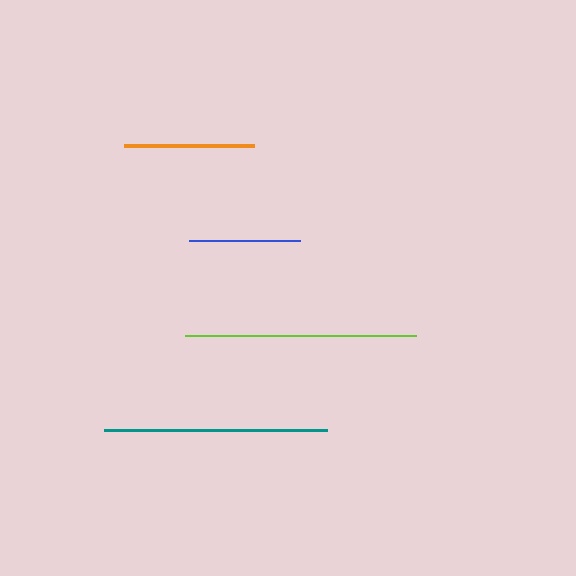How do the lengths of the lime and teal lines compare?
The lime and teal lines are approximately the same length.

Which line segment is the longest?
The lime line is the longest at approximately 232 pixels.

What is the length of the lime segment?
The lime segment is approximately 232 pixels long.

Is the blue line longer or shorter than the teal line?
The teal line is longer than the blue line.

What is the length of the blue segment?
The blue segment is approximately 112 pixels long.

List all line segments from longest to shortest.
From longest to shortest: lime, teal, orange, blue.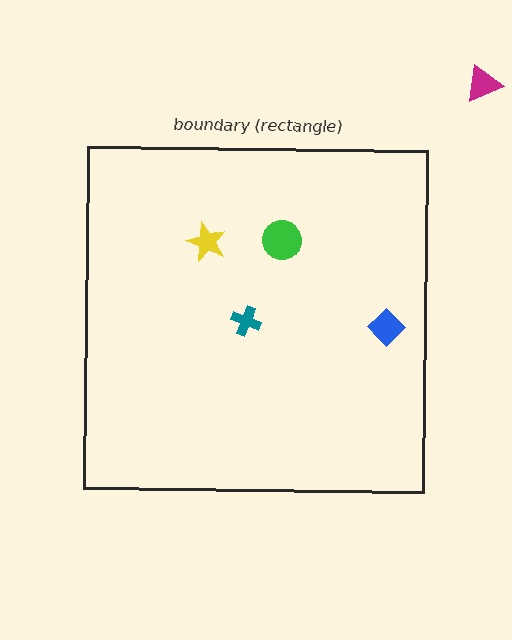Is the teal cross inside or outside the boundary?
Inside.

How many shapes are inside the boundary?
4 inside, 1 outside.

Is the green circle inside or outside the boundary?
Inside.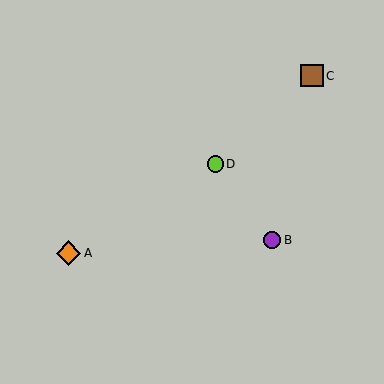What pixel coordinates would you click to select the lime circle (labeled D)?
Click at (215, 164) to select the lime circle D.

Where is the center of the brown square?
The center of the brown square is at (312, 76).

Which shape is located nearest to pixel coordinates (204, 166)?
The lime circle (labeled D) at (215, 164) is nearest to that location.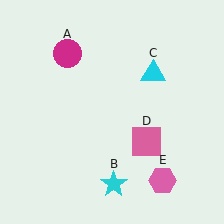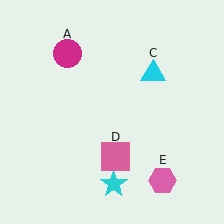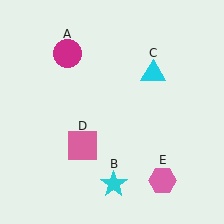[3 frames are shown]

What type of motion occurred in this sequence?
The pink square (object D) rotated clockwise around the center of the scene.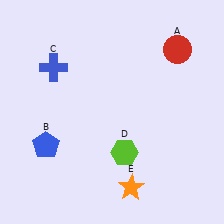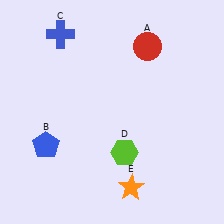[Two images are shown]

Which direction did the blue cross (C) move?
The blue cross (C) moved up.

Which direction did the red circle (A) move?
The red circle (A) moved left.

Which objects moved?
The objects that moved are: the red circle (A), the blue cross (C).